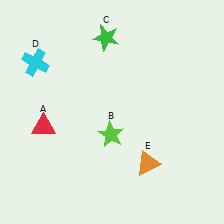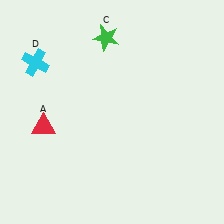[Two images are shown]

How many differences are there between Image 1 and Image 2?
There are 2 differences between the two images.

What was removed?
The orange triangle (E), the lime star (B) were removed in Image 2.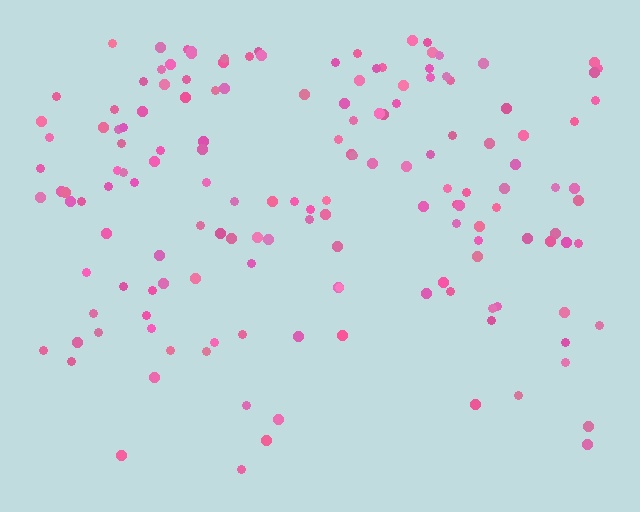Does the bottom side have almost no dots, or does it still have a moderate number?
Still a moderate number, just noticeably fewer than the top.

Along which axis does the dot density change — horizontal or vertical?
Vertical.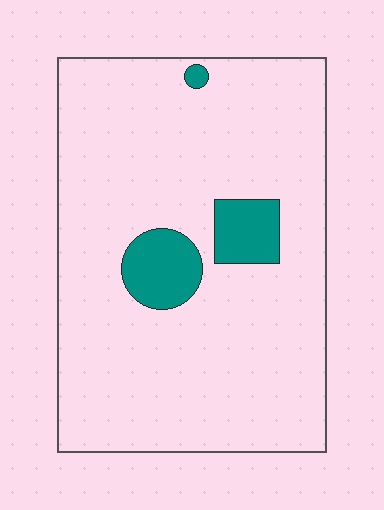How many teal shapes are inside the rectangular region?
3.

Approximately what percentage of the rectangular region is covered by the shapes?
Approximately 10%.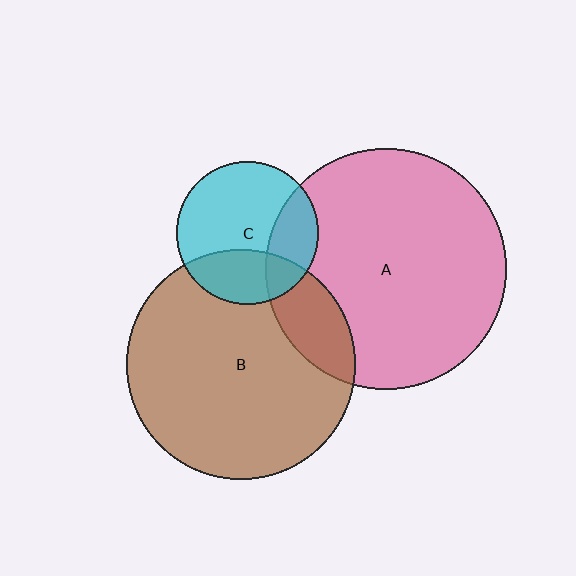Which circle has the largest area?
Circle A (pink).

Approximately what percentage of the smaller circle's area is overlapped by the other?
Approximately 25%.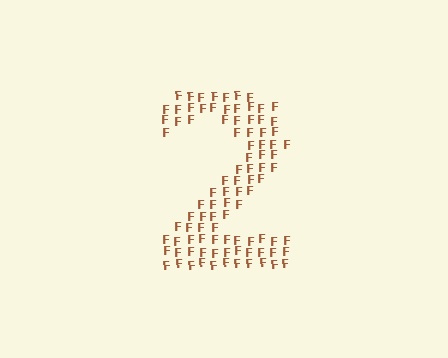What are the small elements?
The small elements are letter F's.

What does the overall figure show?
The overall figure shows the digit 2.